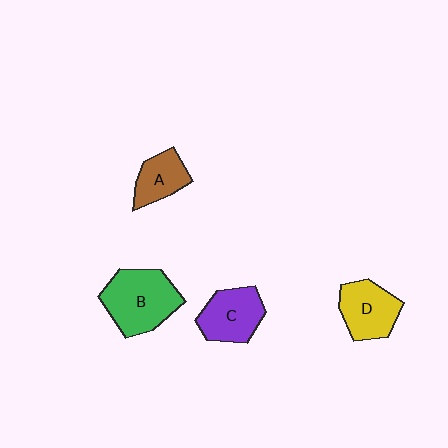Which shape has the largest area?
Shape B (green).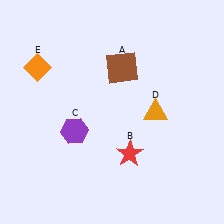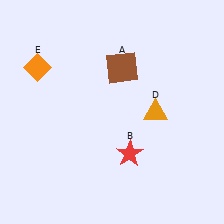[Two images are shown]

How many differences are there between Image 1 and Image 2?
There is 1 difference between the two images.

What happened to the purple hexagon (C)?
The purple hexagon (C) was removed in Image 2. It was in the bottom-left area of Image 1.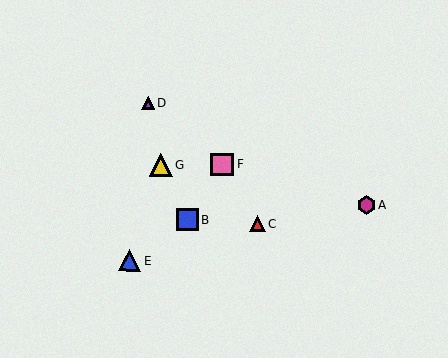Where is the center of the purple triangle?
The center of the purple triangle is at (149, 103).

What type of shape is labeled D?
Shape D is a purple triangle.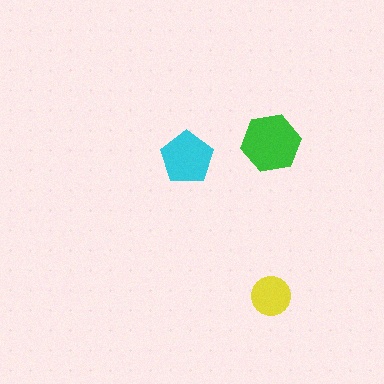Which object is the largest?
The green hexagon.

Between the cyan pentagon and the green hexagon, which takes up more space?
The green hexagon.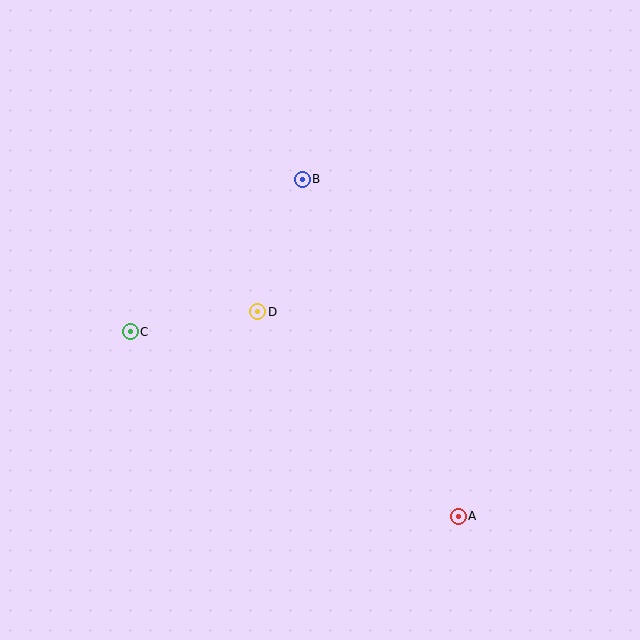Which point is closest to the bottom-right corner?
Point A is closest to the bottom-right corner.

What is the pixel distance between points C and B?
The distance between C and B is 230 pixels.